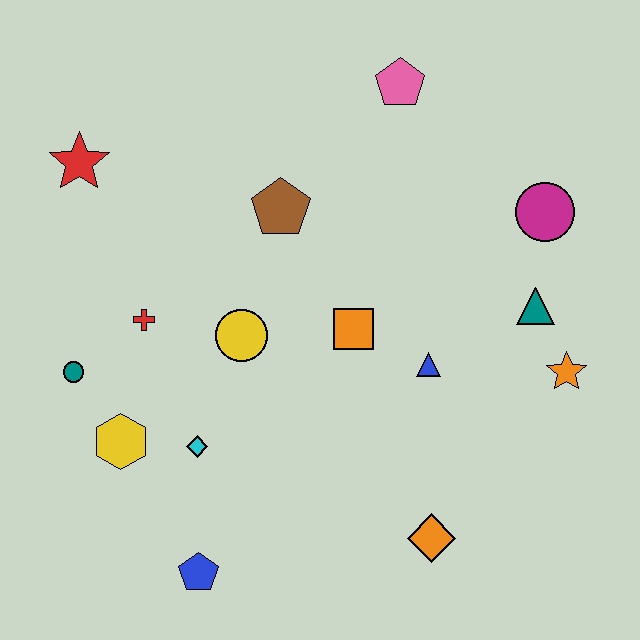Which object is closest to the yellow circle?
The red cross is closest to the yellow circle.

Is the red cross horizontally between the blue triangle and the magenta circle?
No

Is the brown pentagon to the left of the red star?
No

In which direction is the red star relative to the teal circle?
The red star is above the teal circle.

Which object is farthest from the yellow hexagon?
The magenta circle is farthest from the yellow hexagon.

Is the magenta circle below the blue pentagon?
No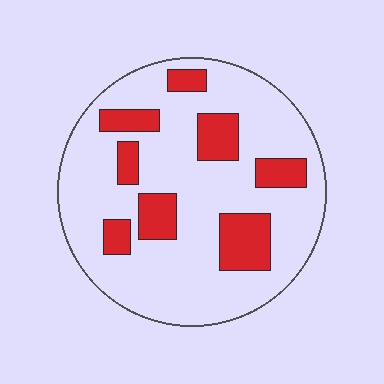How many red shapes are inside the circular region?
8.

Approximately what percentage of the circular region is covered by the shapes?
Approximately 20%.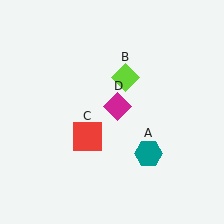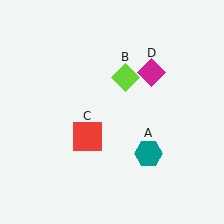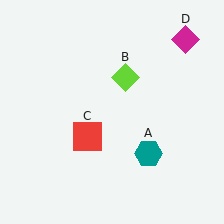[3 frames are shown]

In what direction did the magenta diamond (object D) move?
The magenta diamond (object D) moved up and to the right.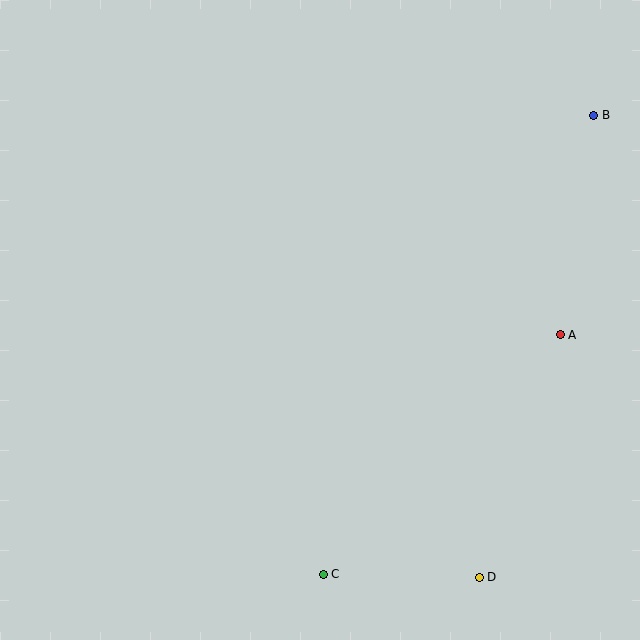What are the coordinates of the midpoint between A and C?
The midpoint between A and C is at (442, 455).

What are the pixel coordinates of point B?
Point B is at (594, 115).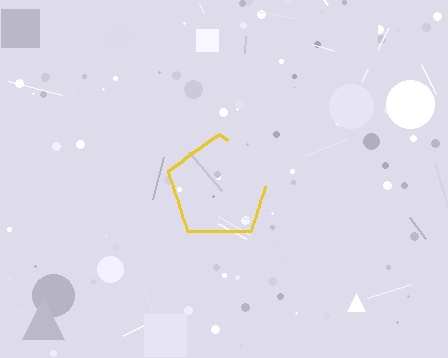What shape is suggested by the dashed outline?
The dashed outline suggests a pentagon.